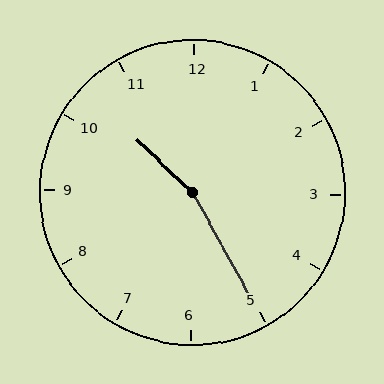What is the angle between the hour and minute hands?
Approximately 162 degrees.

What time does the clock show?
10:25.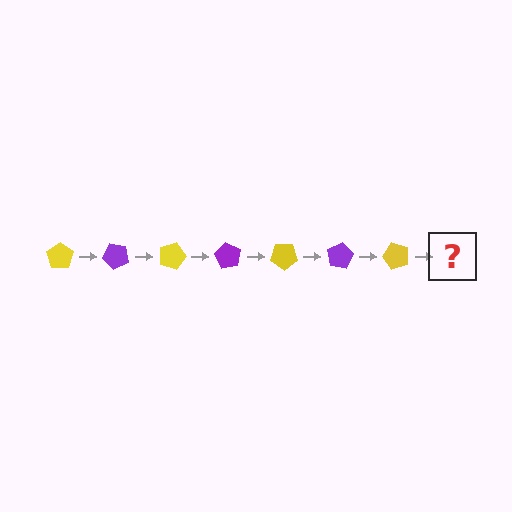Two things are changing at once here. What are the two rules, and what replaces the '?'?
The two rules are that it rotates 45 degrees each step and the color cycles through yellow and purple. The '?' should be a purple pentagon, rotated 315 degrees from the start.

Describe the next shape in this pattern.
It should be a purple pentagon, rotated 315 degrees from the start.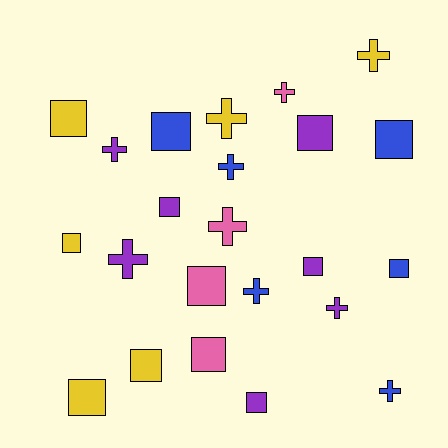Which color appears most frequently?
Purple, with 7 objects.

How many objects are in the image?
There are 23 objects.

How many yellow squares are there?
There are 4 yellow squares.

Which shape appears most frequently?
Square, with 13 objects.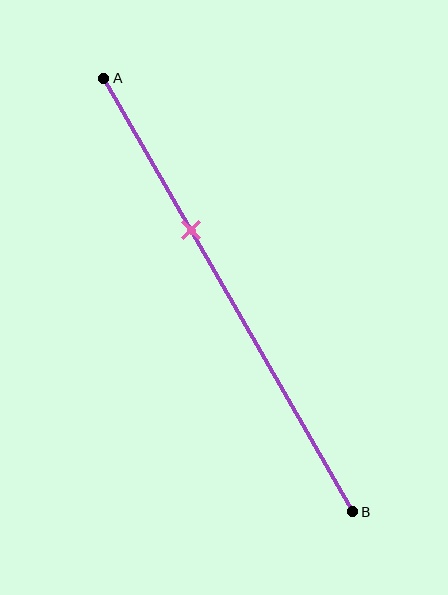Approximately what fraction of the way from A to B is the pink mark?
The pink mark is approximately 35% of the way from A to B.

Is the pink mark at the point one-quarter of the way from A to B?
No, the mark is at about 35% from A, not at the 25% one-quarter point.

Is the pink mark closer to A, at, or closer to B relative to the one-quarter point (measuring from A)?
The pink mark is closer to point B than the one-quarter point of segment AB.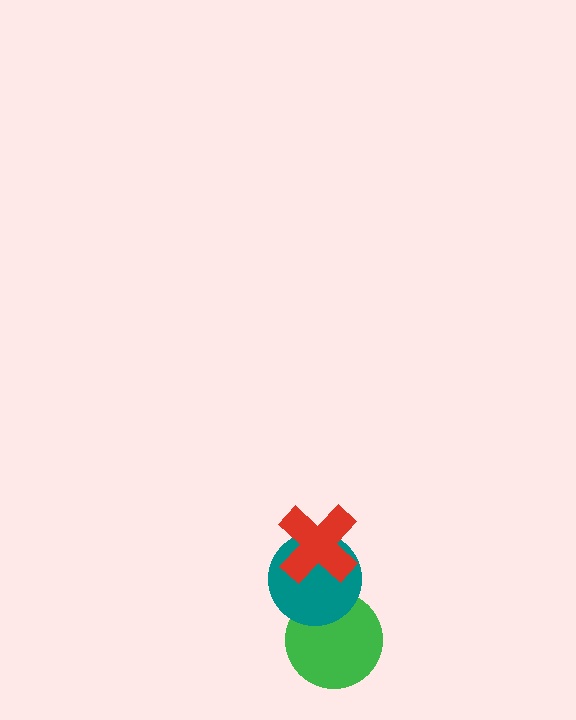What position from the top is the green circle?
The green circle is 3rd from the top.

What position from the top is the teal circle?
The teal circle is 2nd from the top.